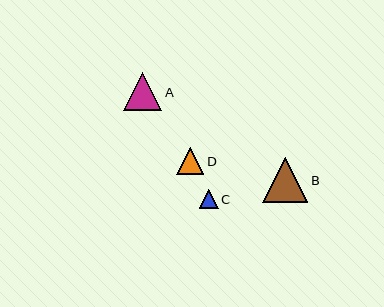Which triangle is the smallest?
Triangle C is the smallest with a size of approximately 19 pixels.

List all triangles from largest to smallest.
From largest to smallest: B, A, D, C.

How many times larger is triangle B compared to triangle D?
Triangle B is approximately 1.7 times the size of triangle D.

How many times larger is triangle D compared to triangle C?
Triangle D is approximately 1.5 times the size of triangle C.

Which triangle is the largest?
Triangle B is the largest with a size of approximately 46 pixels.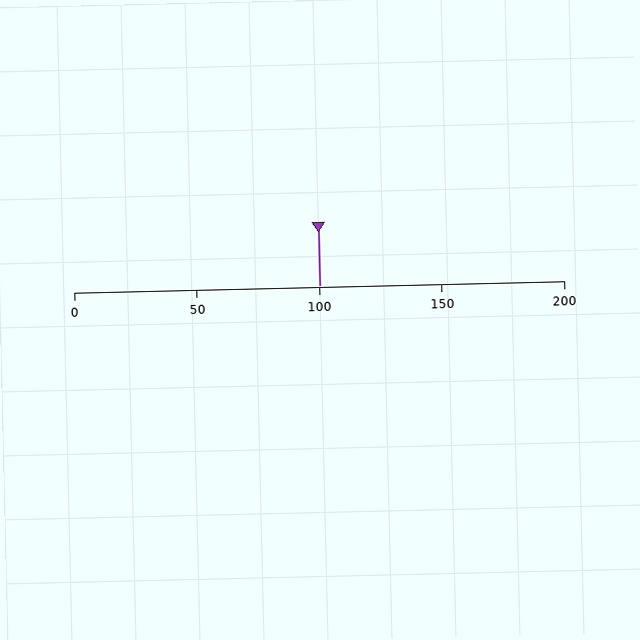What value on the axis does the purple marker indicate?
The marker indicates approximately 100.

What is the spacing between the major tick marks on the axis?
The major ticks are spaced 50 apart.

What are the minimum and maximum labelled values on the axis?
The axis runs from 0 to 200.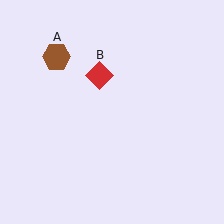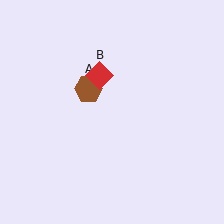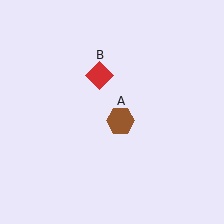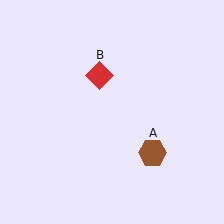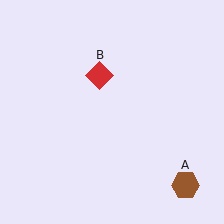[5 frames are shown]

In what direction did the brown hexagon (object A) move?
The brown hexagon (object A) moved down and to the right.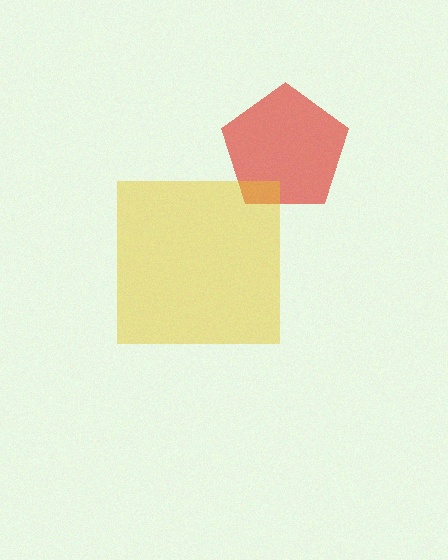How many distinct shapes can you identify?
There are 2 distinct shapes: a red pentagon, a yellow square.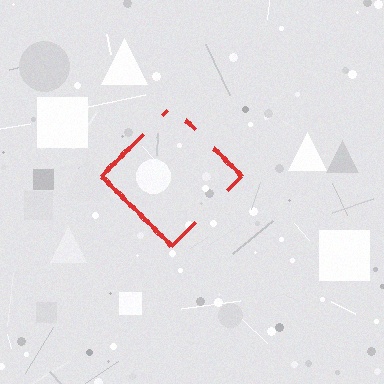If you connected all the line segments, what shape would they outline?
They would outline a diamond.